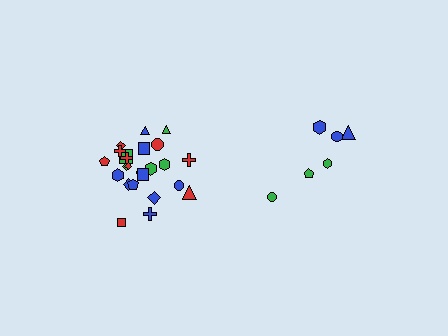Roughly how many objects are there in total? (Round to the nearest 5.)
Roughly 30 objects in total.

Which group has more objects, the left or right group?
The left group.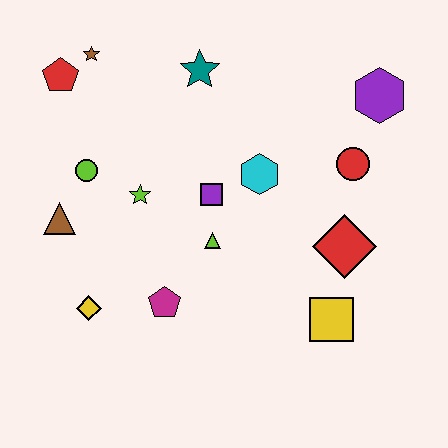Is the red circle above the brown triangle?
Yes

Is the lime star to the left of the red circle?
Yes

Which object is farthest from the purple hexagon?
The yellow diamond is farthest from the purple hexagon.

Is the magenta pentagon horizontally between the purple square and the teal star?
No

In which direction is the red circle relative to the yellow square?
The red circle is above the yellow square.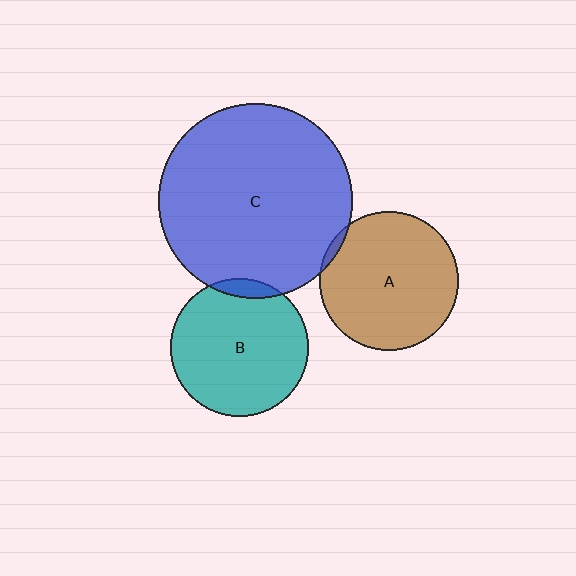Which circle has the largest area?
Circle C (blue).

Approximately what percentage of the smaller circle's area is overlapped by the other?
Approximately 5%.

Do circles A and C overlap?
Yes.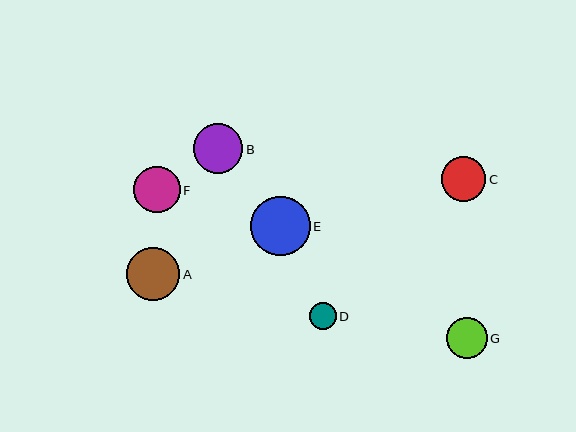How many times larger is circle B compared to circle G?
Circle B is approximately 1.2 times the size of circle G.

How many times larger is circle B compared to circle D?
Circle B is approximately 1.9 times the size of circle D.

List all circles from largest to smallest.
From largest to smallest: E, A, B, F, C, G, D.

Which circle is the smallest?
Circle D is the smallest with a size of approximately 27 pixels.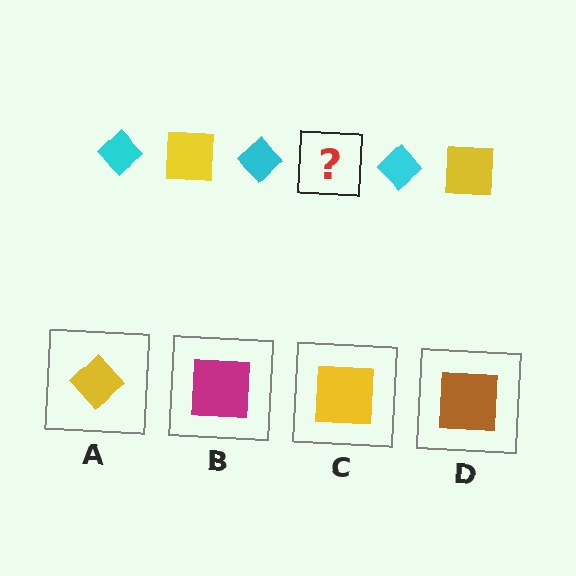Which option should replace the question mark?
Option C.